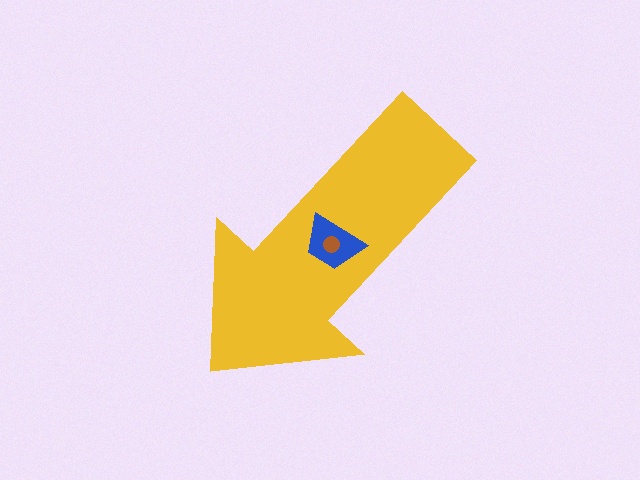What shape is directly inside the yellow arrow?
The blue trapezoid.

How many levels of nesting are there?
3.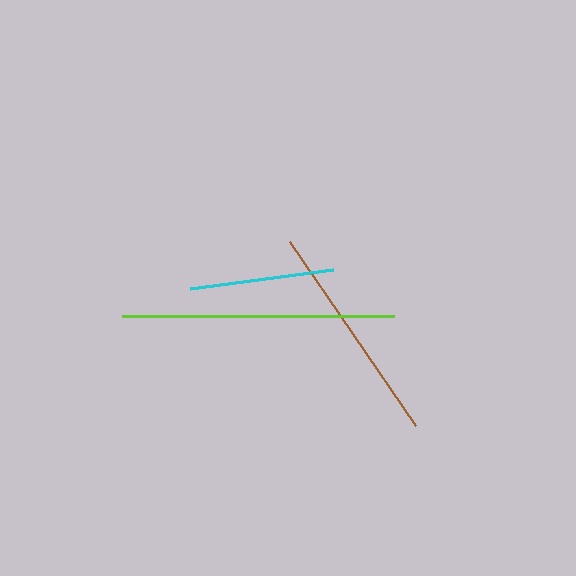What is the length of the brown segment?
The brown segment is approximately 224 pixels long.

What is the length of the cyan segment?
The cyan segment is approximately 144 pixels long.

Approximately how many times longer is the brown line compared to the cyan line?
The brown line is approximately 1.6 times the length of the cyan line.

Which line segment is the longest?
The lime line is the longest at approximately 272 pixels.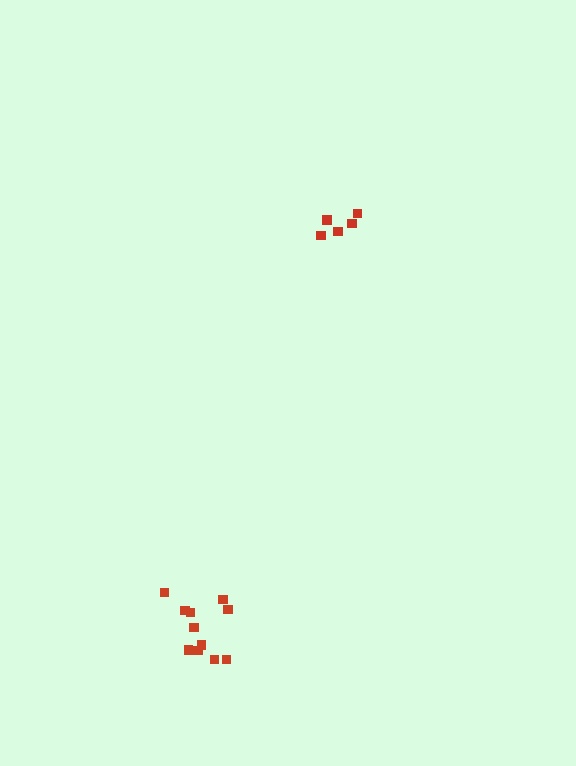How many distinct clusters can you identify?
There are 2 distinct clusters.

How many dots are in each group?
Group 1: 5 dots, Group 2: 11 dots (16 total).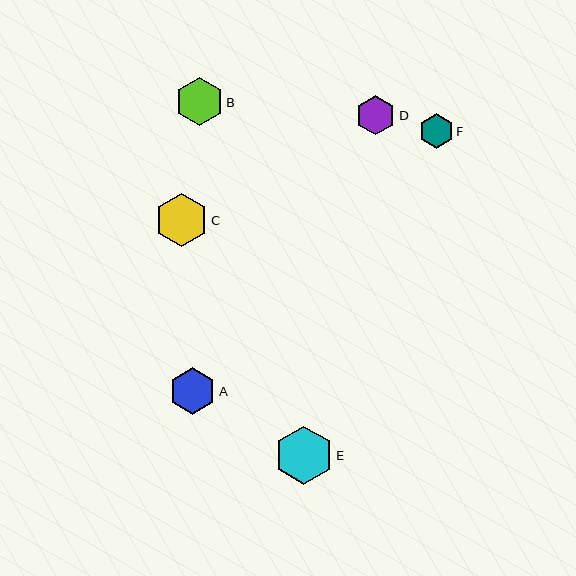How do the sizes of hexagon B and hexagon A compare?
Hexagon B and hexagon A are approximately the same size.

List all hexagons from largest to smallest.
From largest to smallest: E, C, B, A, D, F.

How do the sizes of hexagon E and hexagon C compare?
Hexagon E and hexagon C are approximately the same size.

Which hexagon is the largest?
Hexagon E is the largest with a size of approximately 58 pixels.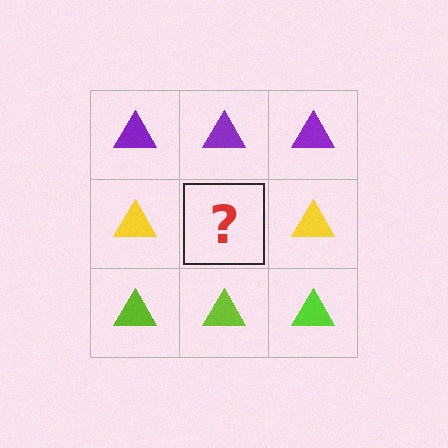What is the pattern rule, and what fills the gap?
The rule is that each row has a consistent color. The gap should be filled with a yellow triangle.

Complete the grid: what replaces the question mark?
The question mark should be replaced with a yellow triangle.